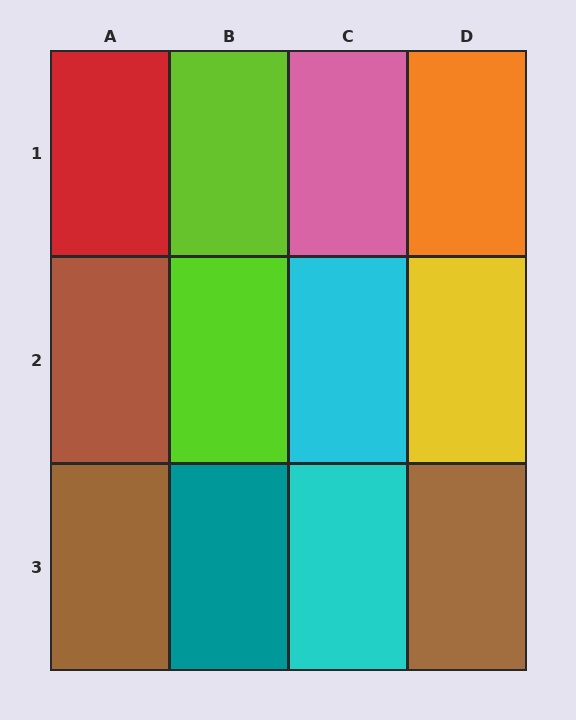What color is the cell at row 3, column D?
Brown.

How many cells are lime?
2 cells are lime.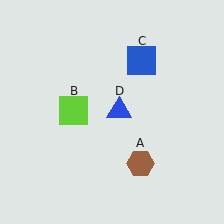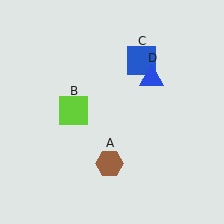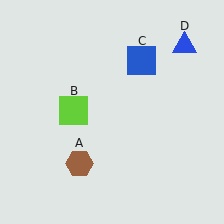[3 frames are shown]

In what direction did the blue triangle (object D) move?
The blue triangle (object D) moved up and to the right.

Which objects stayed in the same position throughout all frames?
Lime square (object B) and blue square (object C) remained stationary.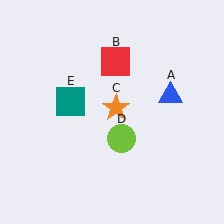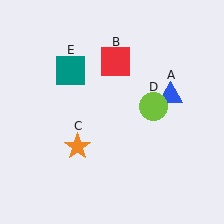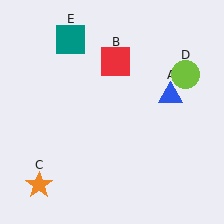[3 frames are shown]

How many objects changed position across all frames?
3 objects changed position: orange star (object C), lime circle (object D), teal square (object E).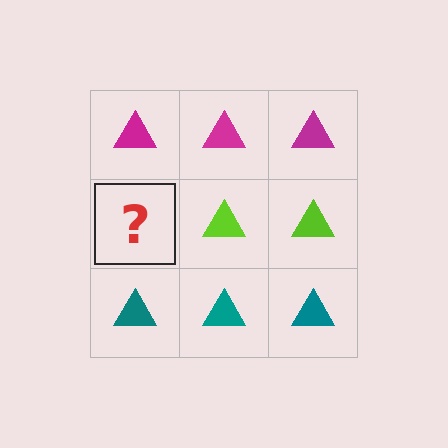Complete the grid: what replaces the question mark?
The question mark should be replaced with a lime triangle.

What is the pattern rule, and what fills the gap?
The rule is that each row has a consistent color. The gap should be filled with a lime triangle.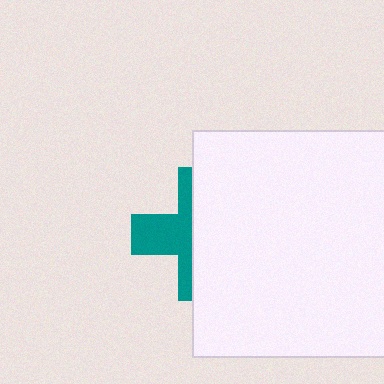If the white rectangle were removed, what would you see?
You would see the complete teal cross.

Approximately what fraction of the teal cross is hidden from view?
Roughly 60% of the teal cross is hidden behind the white rectangle.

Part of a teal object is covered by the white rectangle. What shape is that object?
It is a cross.